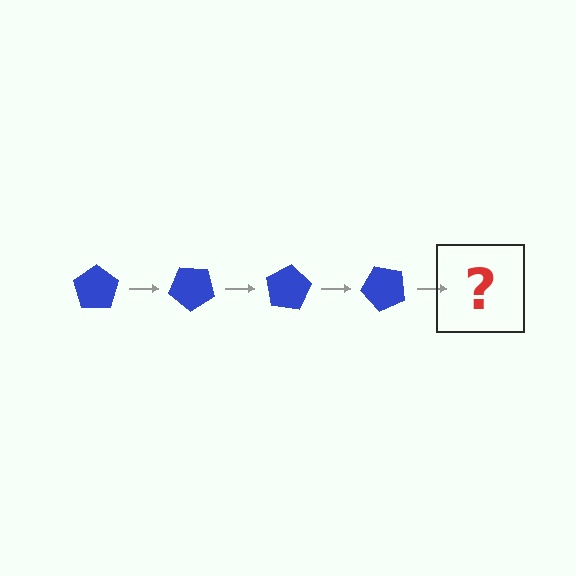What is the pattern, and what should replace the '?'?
The pattern is that the pentagon rotates 40 degrees each step. The '?' should be a blue pentagon rotated 160 degrees.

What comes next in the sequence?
The next element should be a blue pentagon rotated 160 degrees.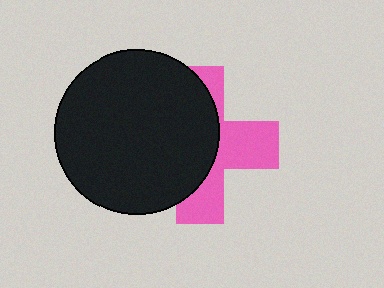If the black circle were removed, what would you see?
You would see the complete pink cross.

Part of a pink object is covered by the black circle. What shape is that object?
It is a cross.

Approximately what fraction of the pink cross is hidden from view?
Roughly 56% of the pink cross is hidden behind the black circle.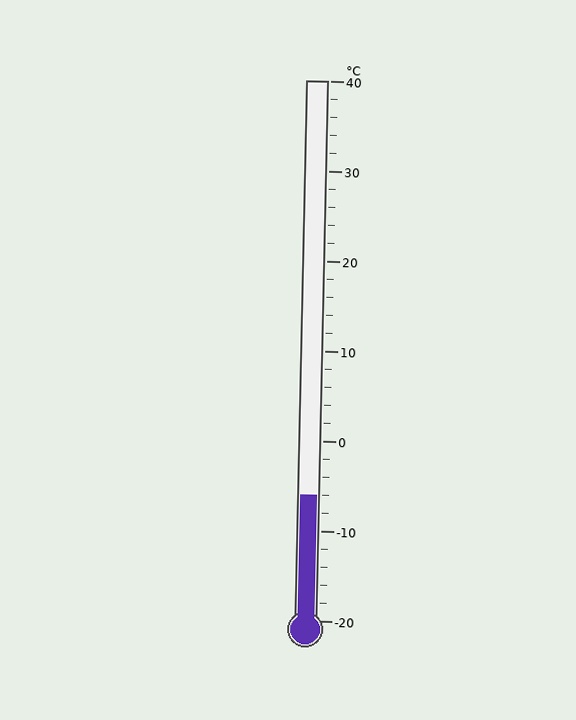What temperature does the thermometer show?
The thermometer shows approximately -6°C.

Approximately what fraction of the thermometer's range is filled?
The thermometer is filled to approximately 25% of its range.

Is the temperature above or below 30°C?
The temperature is below 30°C.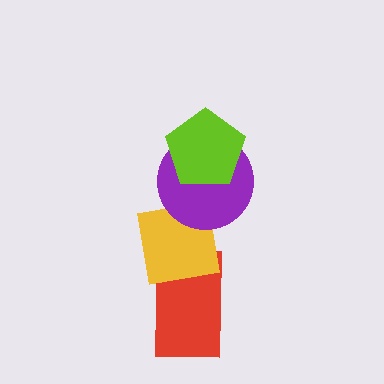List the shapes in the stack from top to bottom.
From top to bottom: the lime pentagon, the purple circle, the yellow square, the red rectangle.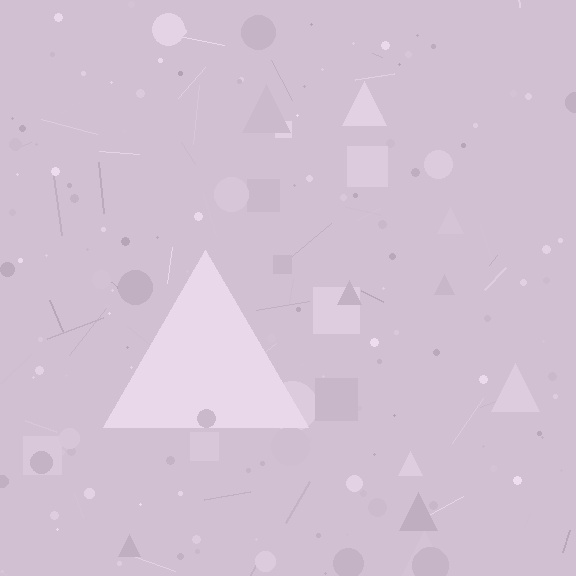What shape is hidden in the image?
A triangle is hidden in the image.